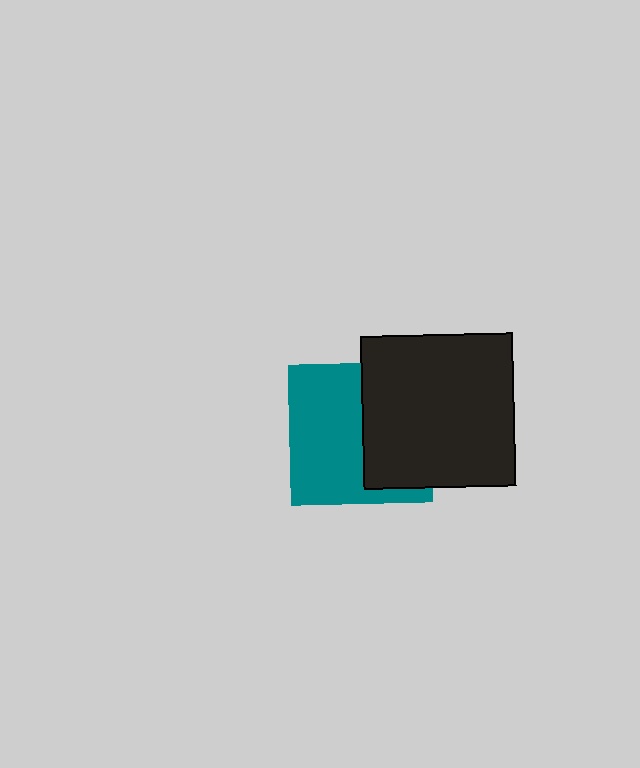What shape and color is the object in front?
The object in front is a black square.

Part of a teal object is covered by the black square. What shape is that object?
It is a square.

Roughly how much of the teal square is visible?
About half of it is visible (roughly 57%).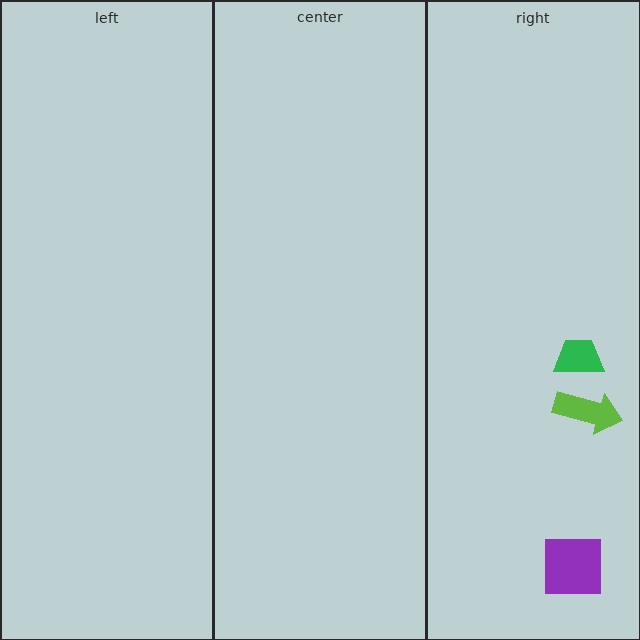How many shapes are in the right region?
3.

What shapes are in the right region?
The green trapezoid, the purple square, the lime arrow.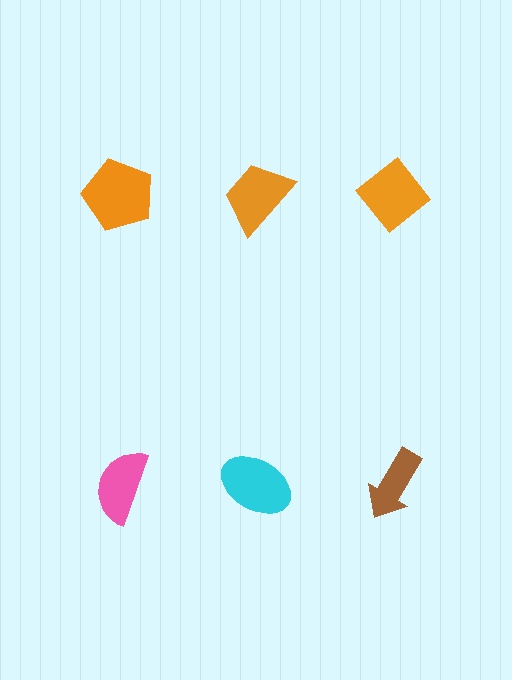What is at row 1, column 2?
An orange trapezoid.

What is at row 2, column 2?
A cyan ellipse.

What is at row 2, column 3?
A brown arrow.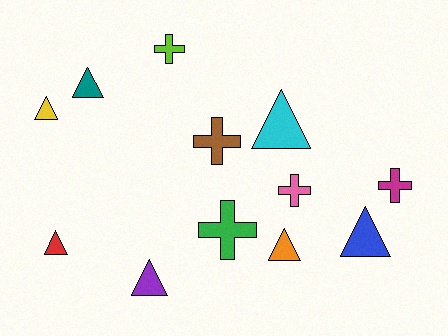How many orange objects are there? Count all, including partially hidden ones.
There is 1 orange object.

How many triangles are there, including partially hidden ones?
There are 7 triangles.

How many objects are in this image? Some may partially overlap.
There are 12 objects.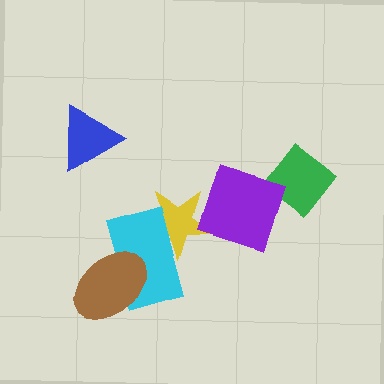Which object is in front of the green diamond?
The purple diamond is in front of the green diamond.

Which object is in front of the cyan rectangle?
The brown ellipse is in front of the cyan rectangle.